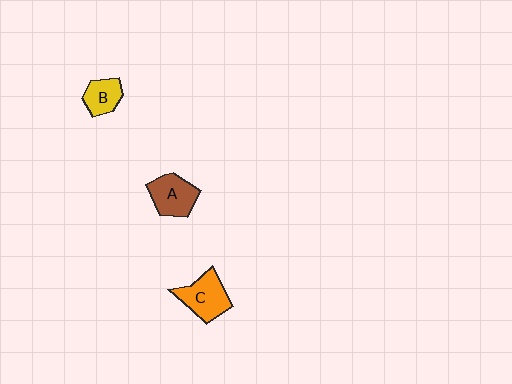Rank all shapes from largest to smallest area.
From largest to smallest: C (orange), A (brown), B (yellow).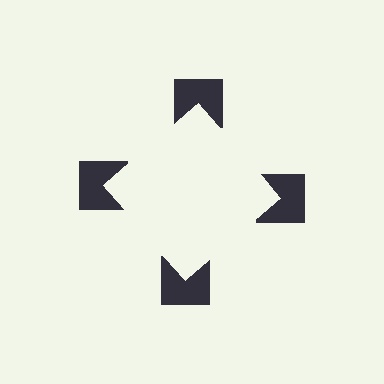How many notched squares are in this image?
There are 4 — one at each vertex of the illusory square.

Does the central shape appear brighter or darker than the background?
It typically appears slightly brighter than the background, even though no actual brightness change is drawn.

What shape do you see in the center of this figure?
An illusory square — its edges are inferred from the aligned wedge cuts in the notched squares, not physically drawn.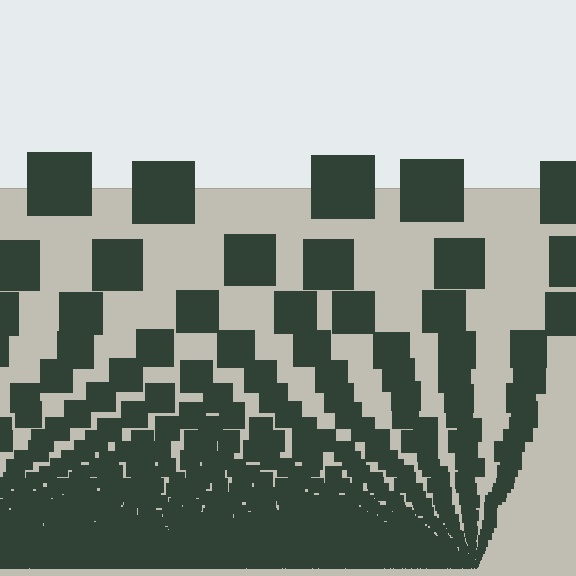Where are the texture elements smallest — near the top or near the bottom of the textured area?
Near the bottom.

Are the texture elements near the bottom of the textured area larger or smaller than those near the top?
Smaller. The gradient is inverted — elements near the bottom are smaller and denser.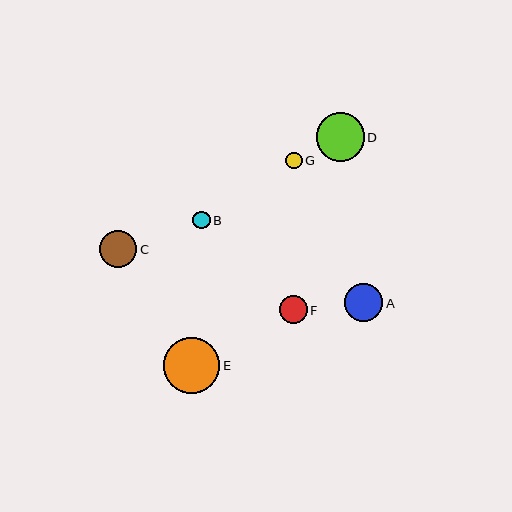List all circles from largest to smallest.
From largest to smallest: E, D, A, C, F, B, G.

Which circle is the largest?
Circle E is the largest with a size of approximately 57 pixels.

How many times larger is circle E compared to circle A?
Circle E is approximately 1.5 times the size of circle A.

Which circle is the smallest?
Circle G is the smallest with a size of approximately 16 pixels.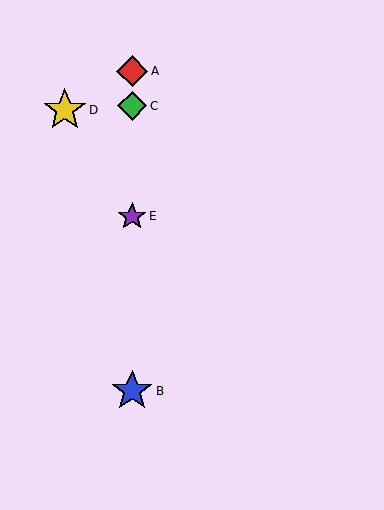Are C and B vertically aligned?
Yes, both are at x≈132.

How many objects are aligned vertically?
4 objects (A, B, C, E) are aligned vertically.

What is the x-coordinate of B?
Object B is at x≈132.